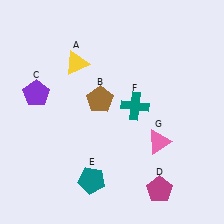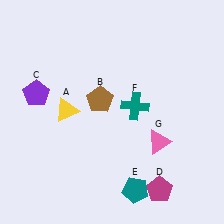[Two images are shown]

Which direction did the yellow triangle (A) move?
The yellow triangle (A) moved down.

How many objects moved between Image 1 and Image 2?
2 objects moved between the two images.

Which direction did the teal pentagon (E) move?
The teal pentagon (E) moved right.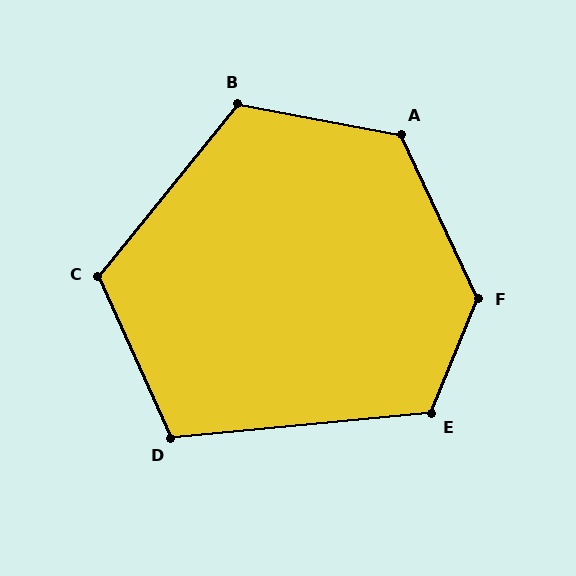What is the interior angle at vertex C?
Approximately 117 degrees (obtuse).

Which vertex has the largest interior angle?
F, at approximately 133 degrees.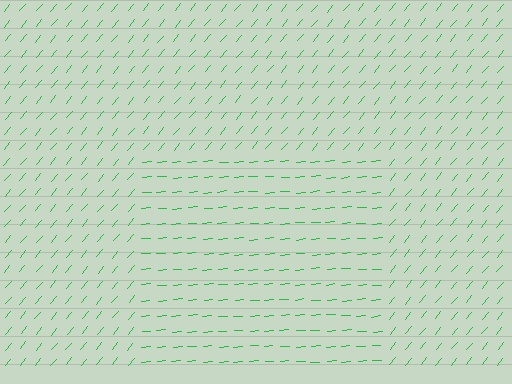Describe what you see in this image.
The image is filled with small green line segments. A rectangle region in the image has lines oriented differently from the surrounding lines, creating a visible texture boundary.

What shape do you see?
I see a rectangle.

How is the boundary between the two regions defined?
The boundary is defined purely by a change in line orientation (approximately 45 degrees difference). All lines are the same color and thickness.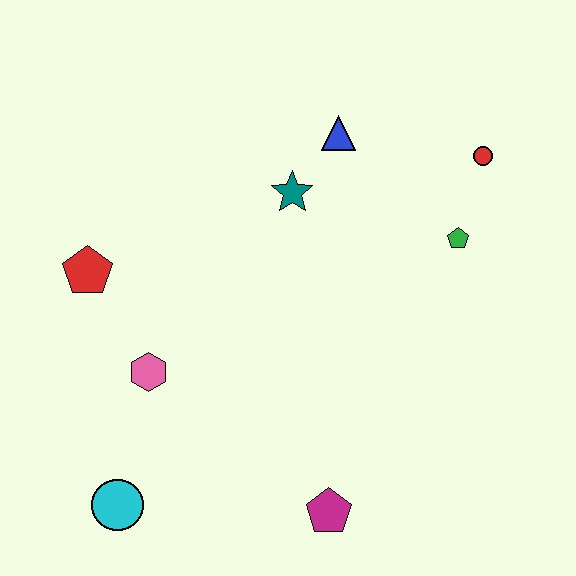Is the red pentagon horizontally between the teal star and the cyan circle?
No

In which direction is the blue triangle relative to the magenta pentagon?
The blue triangle is above the magenta pentagon.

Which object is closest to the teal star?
The blue triangle is closest to the teal star.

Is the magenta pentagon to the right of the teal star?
Yes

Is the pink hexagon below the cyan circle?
No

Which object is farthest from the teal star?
The cyan circle is farthest from the teal star.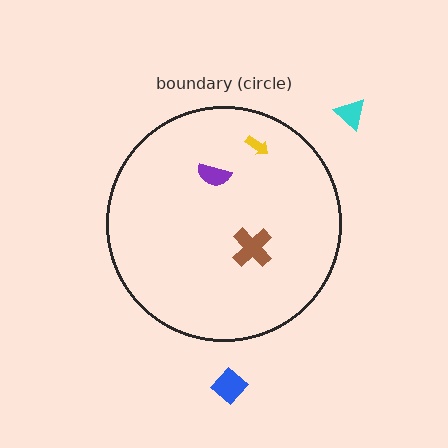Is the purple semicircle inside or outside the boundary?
Inside.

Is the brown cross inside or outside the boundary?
Inside.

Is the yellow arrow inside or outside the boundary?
Inside.